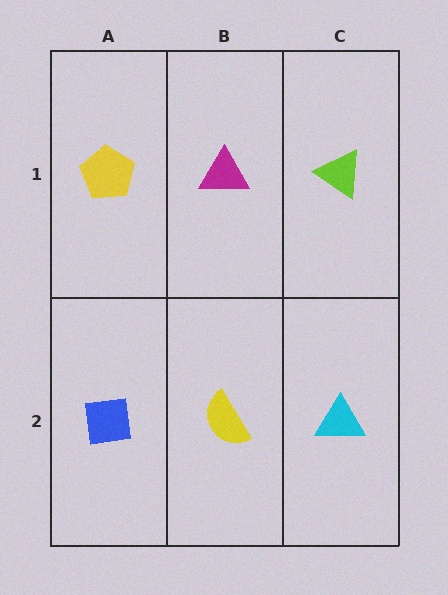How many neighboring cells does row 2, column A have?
2.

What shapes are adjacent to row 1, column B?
A yellow semicircle (row 2, column B), a yellow pentagon (row 1, column A), a lime triangle (row 1, column C).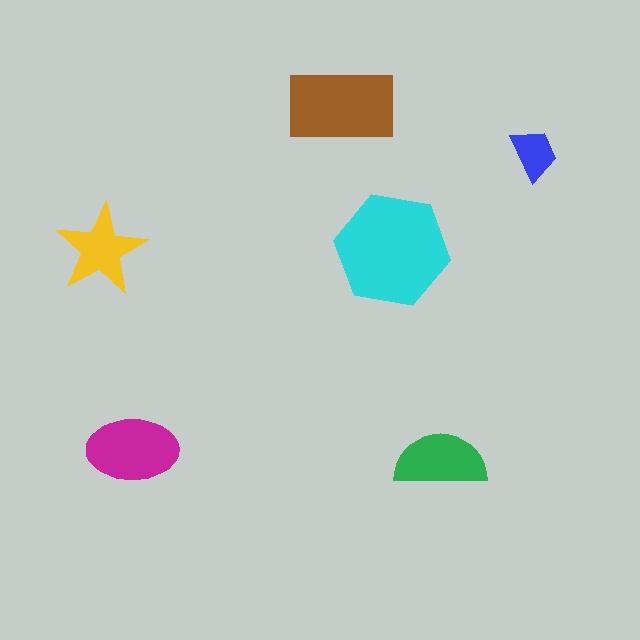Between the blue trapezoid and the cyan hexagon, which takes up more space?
The cyan hexagon.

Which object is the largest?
The cyan hexagon.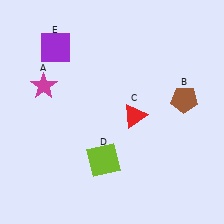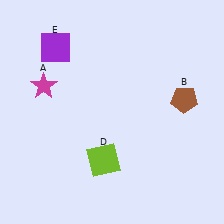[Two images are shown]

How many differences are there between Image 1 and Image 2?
There is 1 difference between the two images.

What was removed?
The red triangle (C) was removed in Image 2.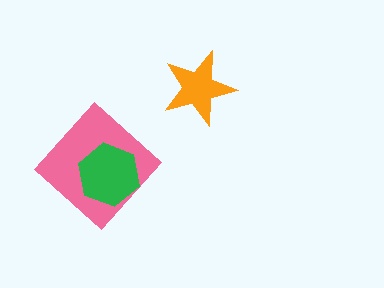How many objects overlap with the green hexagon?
1 object overlaps with the green hexagon.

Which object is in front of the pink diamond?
The green hexagon is in front of the pink diamond.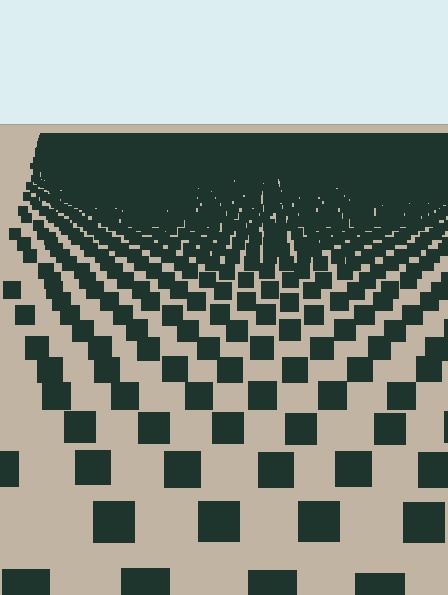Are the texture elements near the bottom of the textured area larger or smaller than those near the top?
Larger. Near the bottom, elements are closer to the viewer and appear at a bigger on-screen size.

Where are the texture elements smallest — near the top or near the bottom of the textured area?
Near the top.